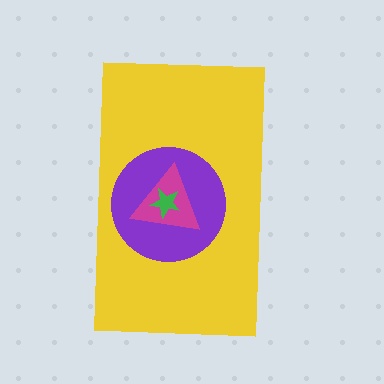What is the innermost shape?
The green star.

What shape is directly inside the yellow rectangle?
The purple circle.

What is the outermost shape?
The yellow rectangle.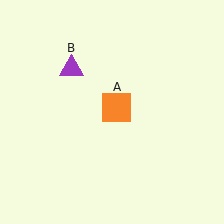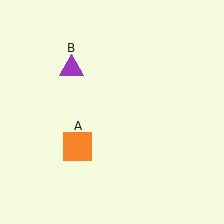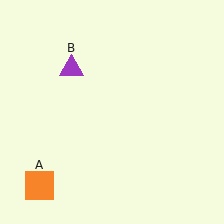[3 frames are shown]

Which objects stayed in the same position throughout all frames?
Purple triangle (object B) remained stationary.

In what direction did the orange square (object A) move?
The orange square (object A) moved down and to the left.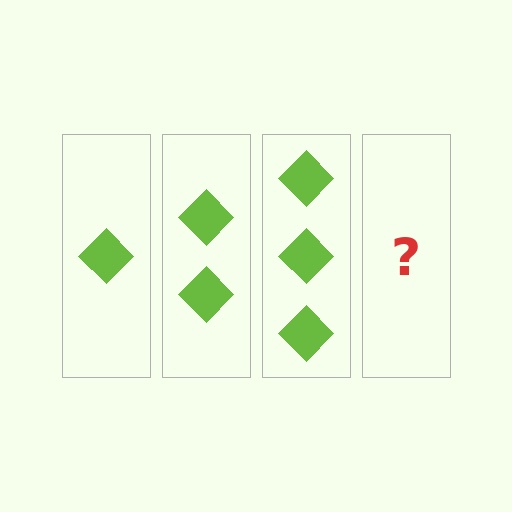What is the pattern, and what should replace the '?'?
The pattern is that each step adds one more diamond. The '?' should be 4 diamonds.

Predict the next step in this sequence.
The next step is 4 diamonds.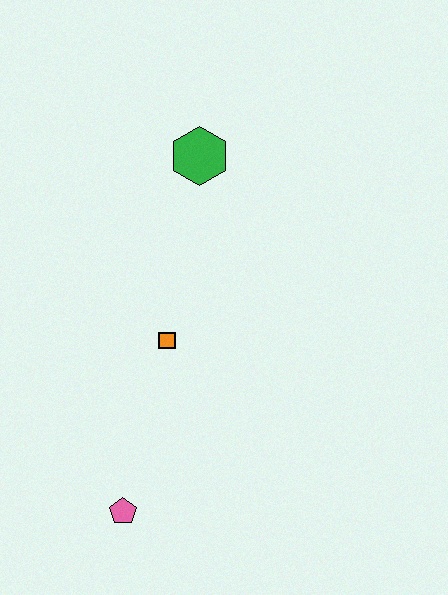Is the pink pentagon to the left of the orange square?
Yes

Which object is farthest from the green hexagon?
The pink pentagon is farthest from the green hexagon.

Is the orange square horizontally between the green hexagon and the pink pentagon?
Yes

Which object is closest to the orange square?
The pink pentagon is closest to the orange square.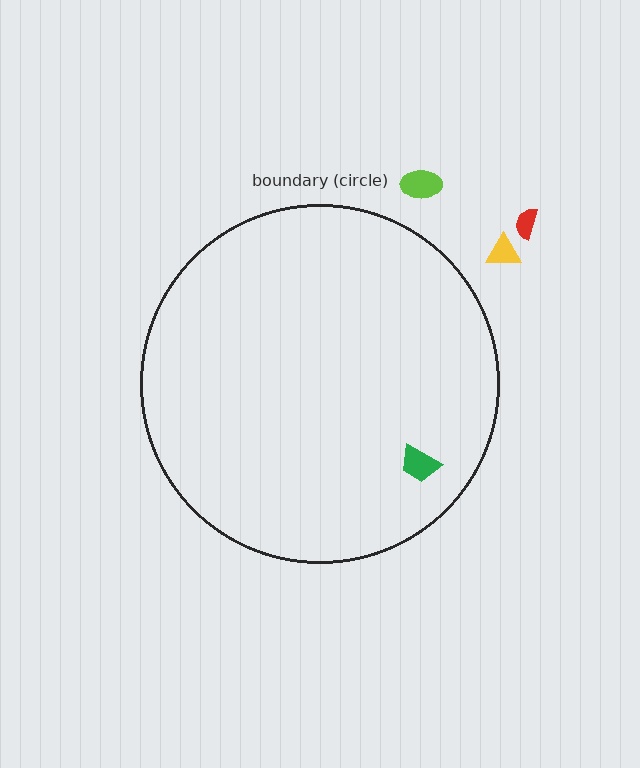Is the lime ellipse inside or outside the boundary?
Outside.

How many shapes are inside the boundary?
1 inside, 3 outside.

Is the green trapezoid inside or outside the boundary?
Inside.